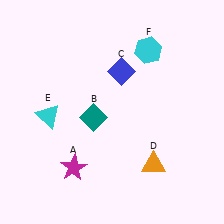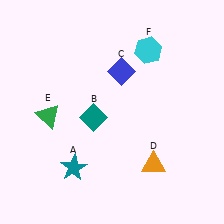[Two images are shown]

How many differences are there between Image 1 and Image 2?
There are 2 differences between the two images.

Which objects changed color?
A changed from magenta to teal. E changed from cyan to green.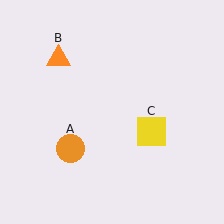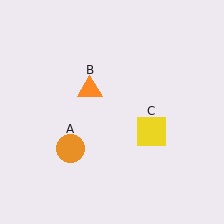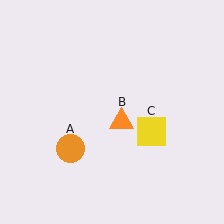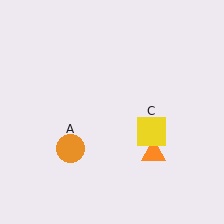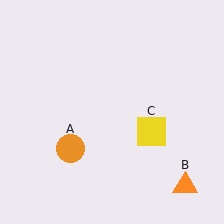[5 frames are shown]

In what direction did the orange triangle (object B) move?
The orange triangle (object B) moved down and to the right.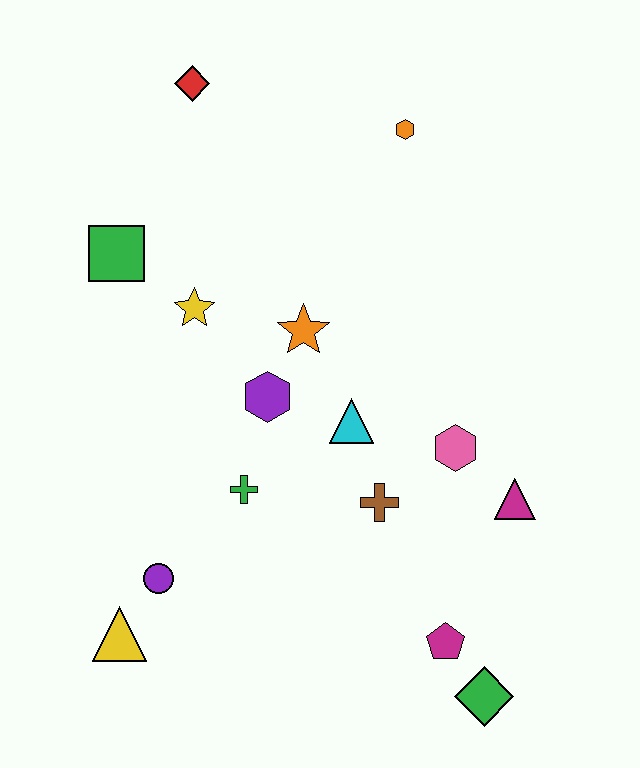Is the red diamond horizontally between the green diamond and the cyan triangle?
No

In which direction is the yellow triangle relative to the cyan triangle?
The yellow triangle is to the left of the cyan triangle.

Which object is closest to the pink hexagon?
The magenta triangle is closest to the pink hexagon.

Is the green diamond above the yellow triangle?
No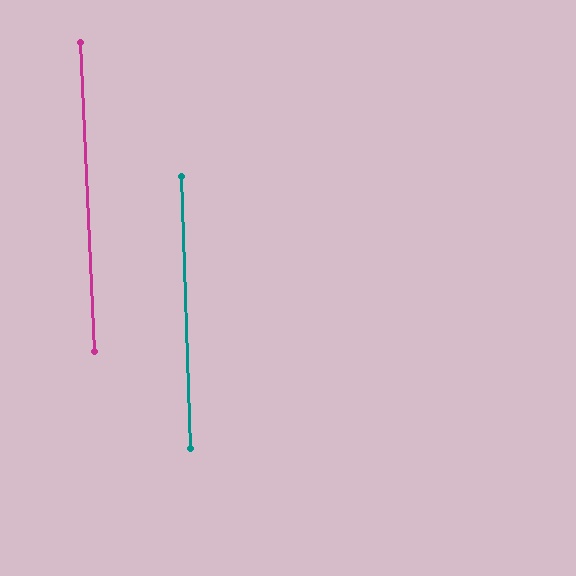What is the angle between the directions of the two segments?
Approximately 1 degree.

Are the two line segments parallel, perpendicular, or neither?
Parallel — their directions differ by only 0.8°.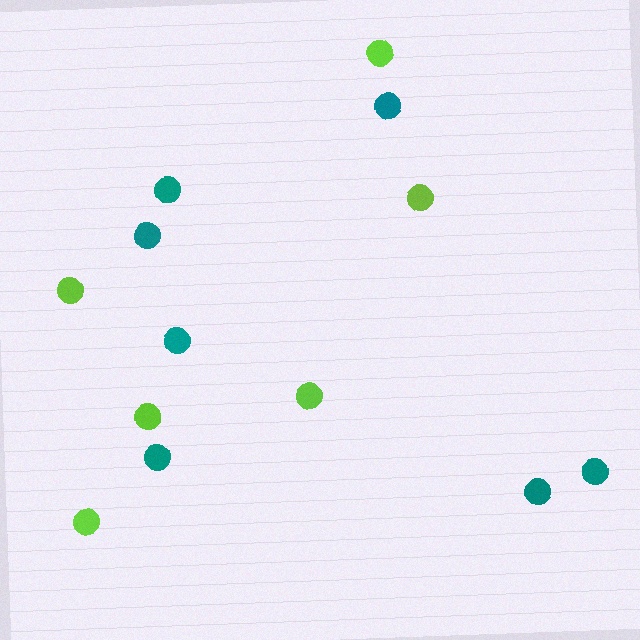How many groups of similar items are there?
There are 2 groups: one group of teal circles (7) and one group of lime circles (6).